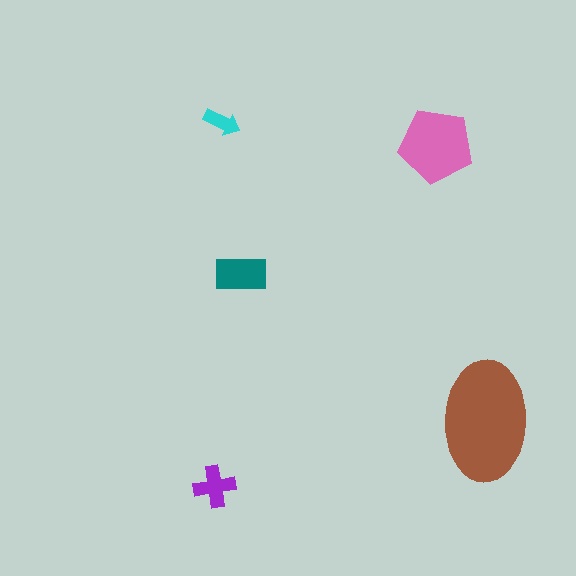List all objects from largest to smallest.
The brown ellipse, the pink pentagon, the teal rectangle, the purple cross, the cyan arrow.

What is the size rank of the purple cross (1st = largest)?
4th.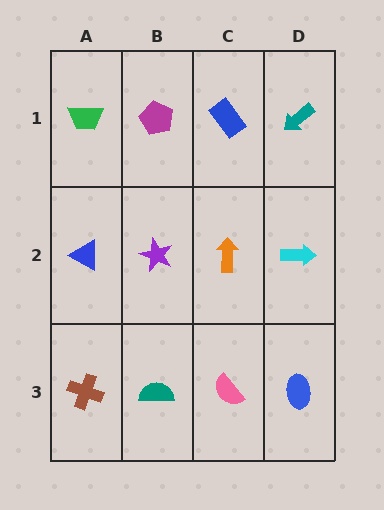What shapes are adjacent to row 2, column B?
A magenta pentagon (row 1, column B), a teal semicircle (row 3, column B), a blue triangle (row 2, column A), an orange arrow (row 2, column C).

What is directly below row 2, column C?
A pink semicircle.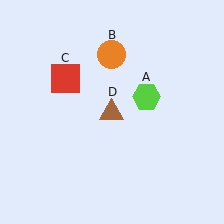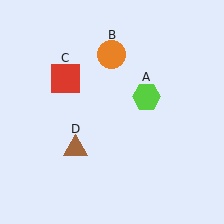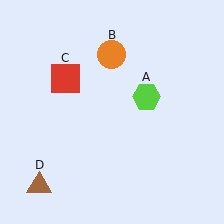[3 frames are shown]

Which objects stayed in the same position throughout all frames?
Lime hexagon (object A) and orange circle (object B) and red square (object C) remained stationary.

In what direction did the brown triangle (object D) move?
The brown triangle (object D) moved down and to the left.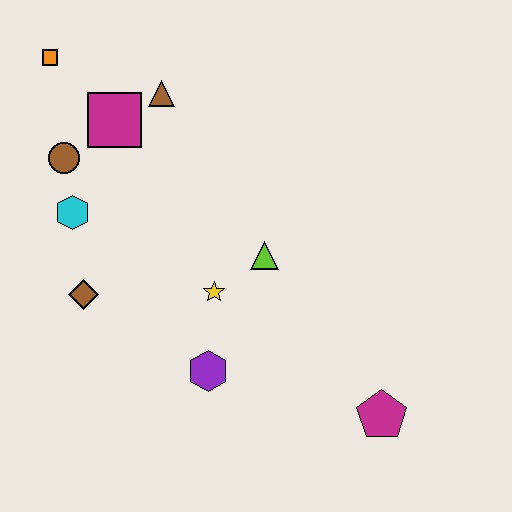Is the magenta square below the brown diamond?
No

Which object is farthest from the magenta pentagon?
The orange square is farthest from the magenta pentagon.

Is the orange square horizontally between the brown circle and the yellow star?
No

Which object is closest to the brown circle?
The cyan hexagon is closest to the brown circle.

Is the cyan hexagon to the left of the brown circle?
No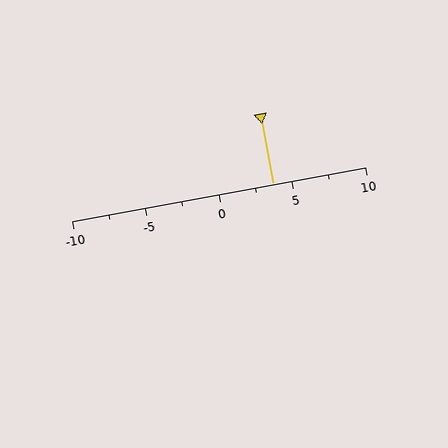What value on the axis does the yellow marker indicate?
The marker indicates approximately 3.8.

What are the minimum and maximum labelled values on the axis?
The axis runs from -10 to 10.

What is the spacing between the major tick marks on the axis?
The major ticks are spaced 5 apart.